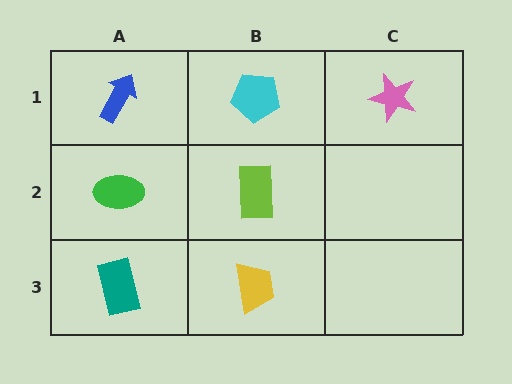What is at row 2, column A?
A green ellipse.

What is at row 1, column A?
A blue arrow.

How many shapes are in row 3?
2 shapes.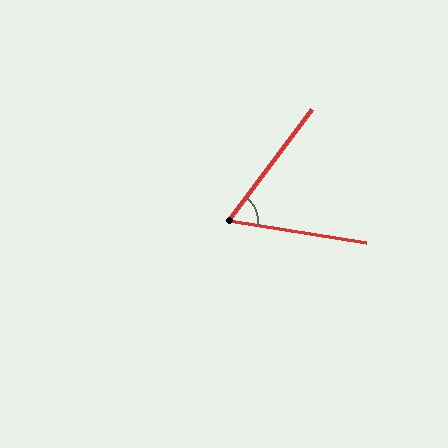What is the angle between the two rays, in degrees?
Approximately 62 degrees.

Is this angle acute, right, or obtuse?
It is acute.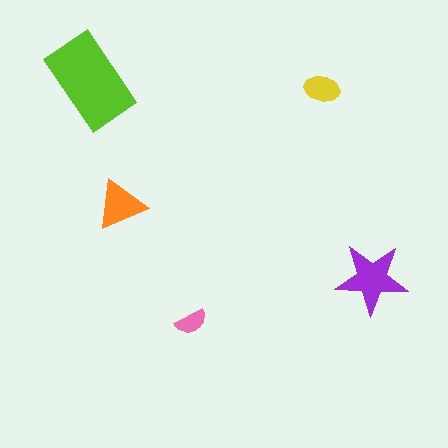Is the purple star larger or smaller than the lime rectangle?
Smaller.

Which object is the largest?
The lime rectangle.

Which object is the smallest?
The pink semicircle.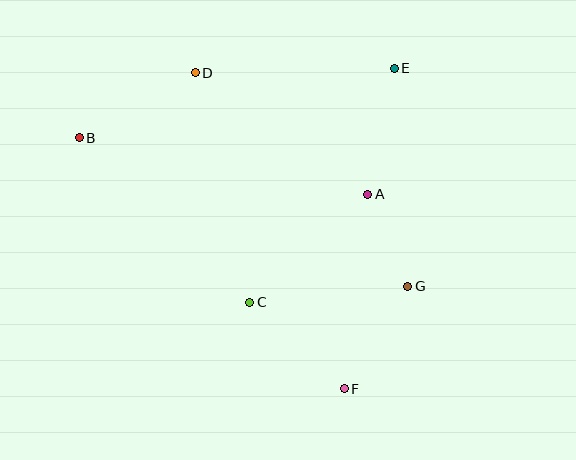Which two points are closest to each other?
Points A and G are closest to each other.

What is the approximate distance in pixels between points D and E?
The distance between D and E is approximately 199 pixels.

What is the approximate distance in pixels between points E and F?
The distance between E and F is approximately 325 pixels.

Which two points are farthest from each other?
Points B and F are farthest from each other.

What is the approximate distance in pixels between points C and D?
The distance between C and D is approximately 236 pixels.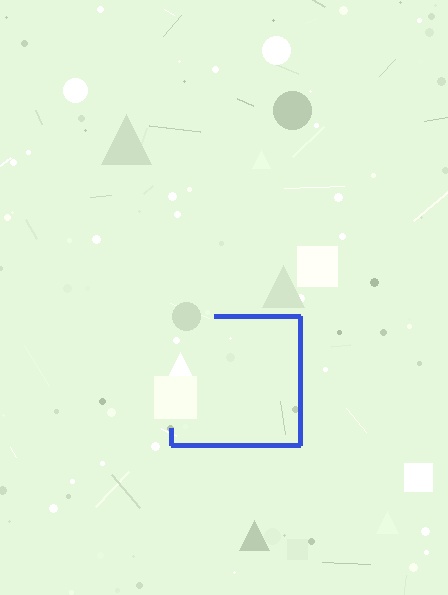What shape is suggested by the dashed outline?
The dashed outline suggests a square.